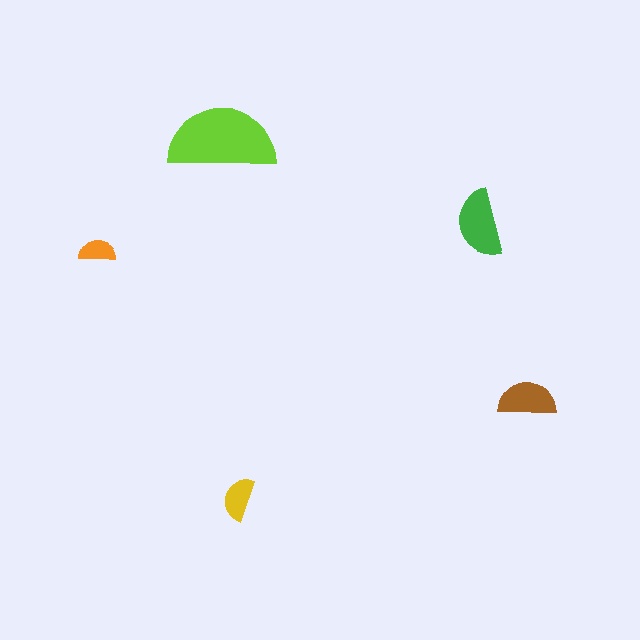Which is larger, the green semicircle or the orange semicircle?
The green one.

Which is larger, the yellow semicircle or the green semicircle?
The green one.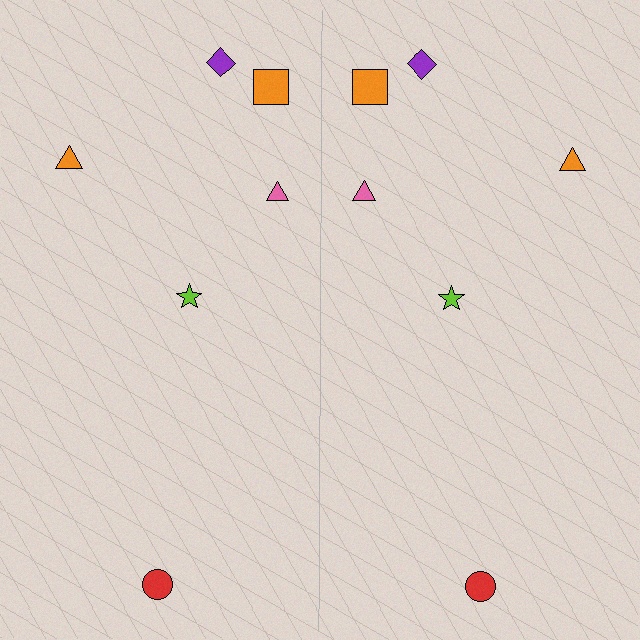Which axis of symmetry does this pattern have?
The pattern has a vertical axis of symmetry running through the center of the image.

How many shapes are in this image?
There are 12 shapes in this image.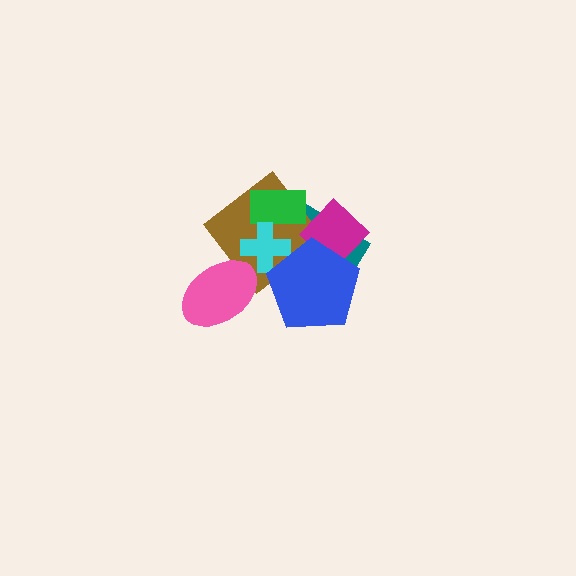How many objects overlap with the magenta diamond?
3 objects overlap with the magenta diamond.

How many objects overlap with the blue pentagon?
4 objects overlap with the blue pentagon.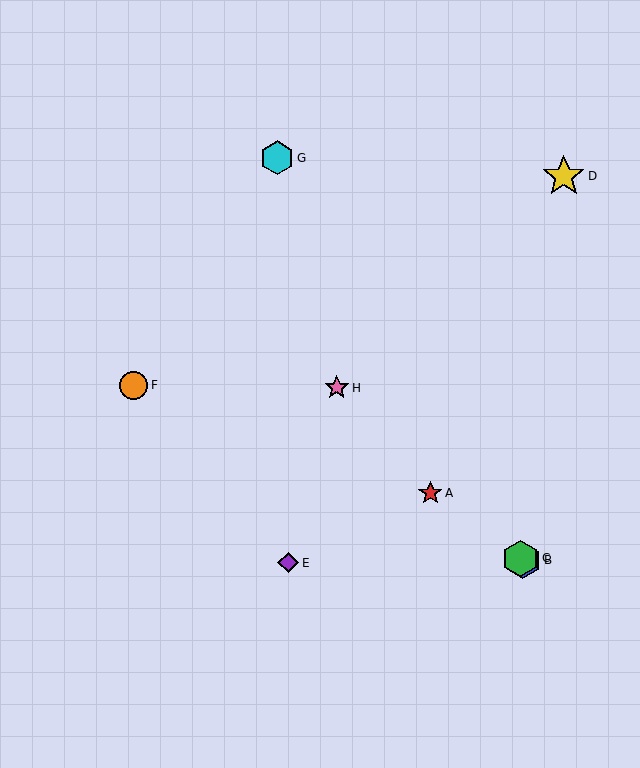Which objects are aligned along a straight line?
Objects A, B, C are aligned along a straight line.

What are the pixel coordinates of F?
Object F is at (134, 385).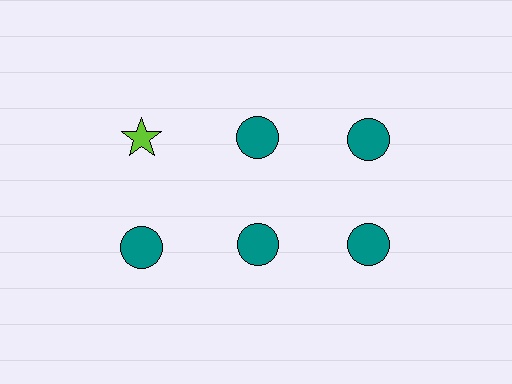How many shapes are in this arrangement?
There are 6 shapes arranged in a grid pattern.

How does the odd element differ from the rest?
It differs in both color (lime instead of teal) and shape (star instead of circle).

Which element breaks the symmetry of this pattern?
The lime star in the top row, leftmost column breaks the symmetry. All other shapes are teal circles.